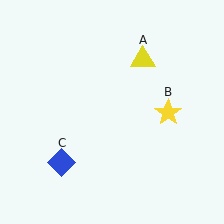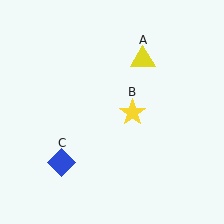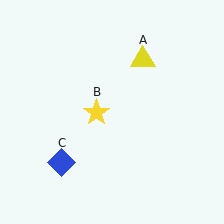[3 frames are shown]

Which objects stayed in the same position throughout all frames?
Yellow triangle (object A) and blue diamond (object C) remained stationary.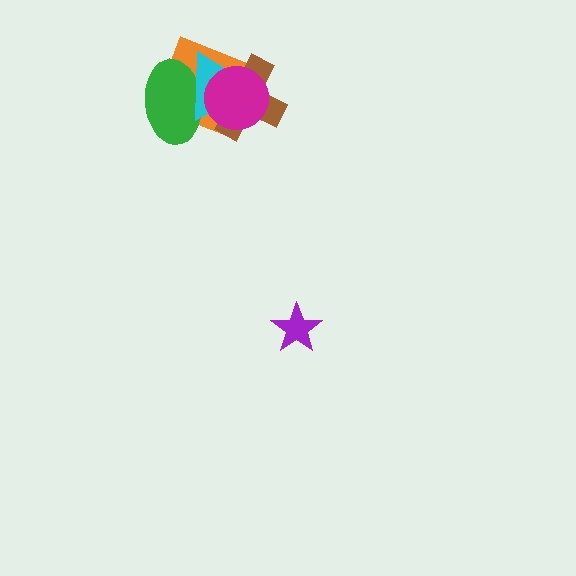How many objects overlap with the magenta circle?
4 objects overlap with the magenta circle.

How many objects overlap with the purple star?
0 objects overlap with the purple star.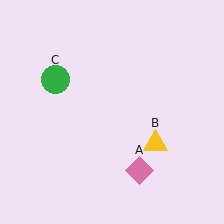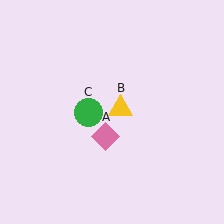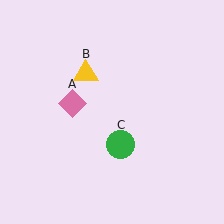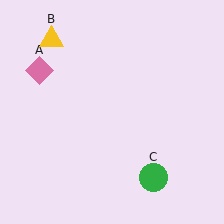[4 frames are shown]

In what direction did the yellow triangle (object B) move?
The yellow triangle (object B) moved up and to the left.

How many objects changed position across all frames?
3 objects changed position: pink diamond (object A), yellow triangle (object B), green circle (object C).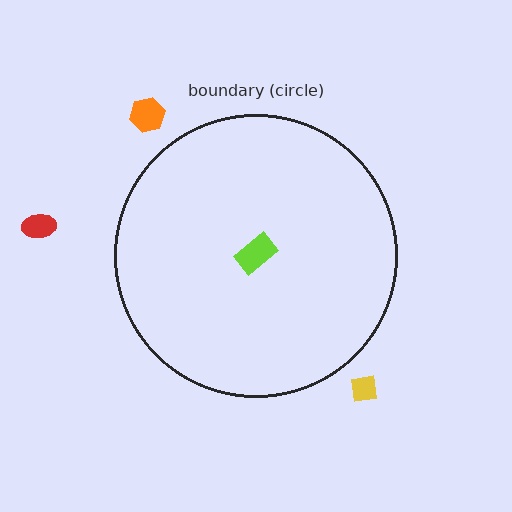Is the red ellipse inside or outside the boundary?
Outside.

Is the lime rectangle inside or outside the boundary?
Inside.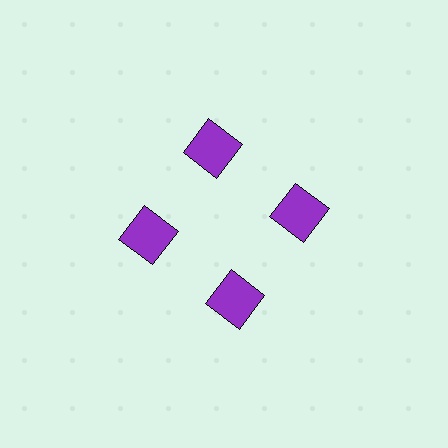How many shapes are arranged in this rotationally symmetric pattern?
There are 4 shapes, arranged in 4 groups of 1.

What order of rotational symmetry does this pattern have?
This pattern has 4-fold rotational symmetry.